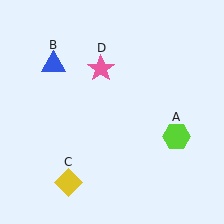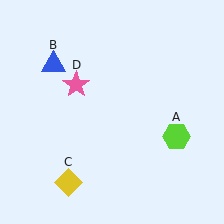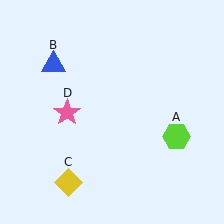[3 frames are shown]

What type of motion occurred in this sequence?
The pink star (object D) rotated counterclockwise around the center of the scene.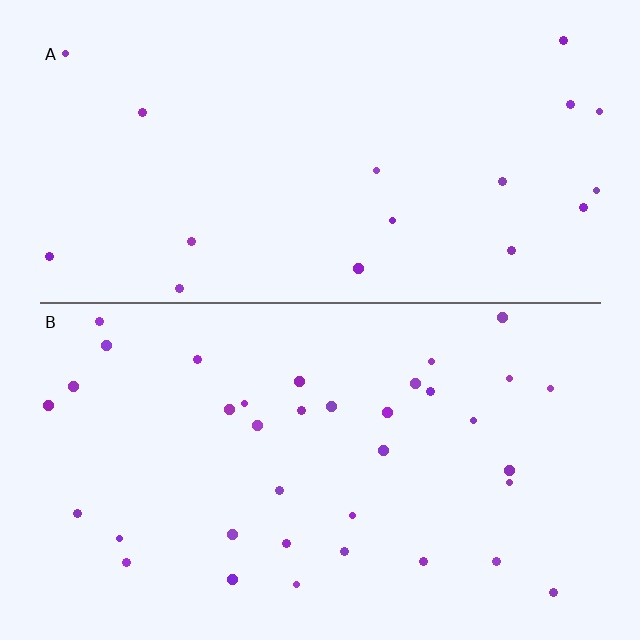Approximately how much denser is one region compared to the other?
Approximately 2.1× — region B over region A.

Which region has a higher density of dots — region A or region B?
B (the bottom).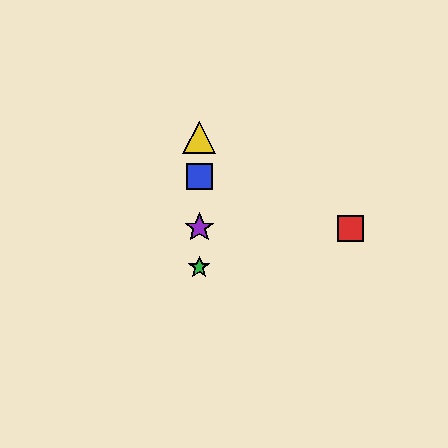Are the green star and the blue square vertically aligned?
Yes, both are at x≈199.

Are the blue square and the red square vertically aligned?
No, the blue square is at x≈199 and the red square is at x≈350.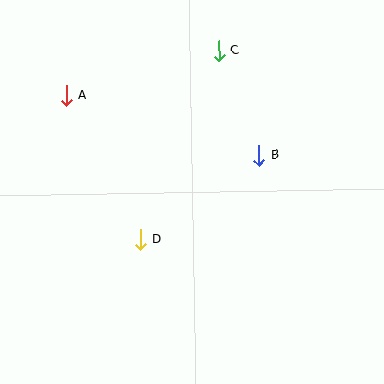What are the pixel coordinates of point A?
Point A is at (66, 95).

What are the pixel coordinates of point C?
Point C is at (219, 51).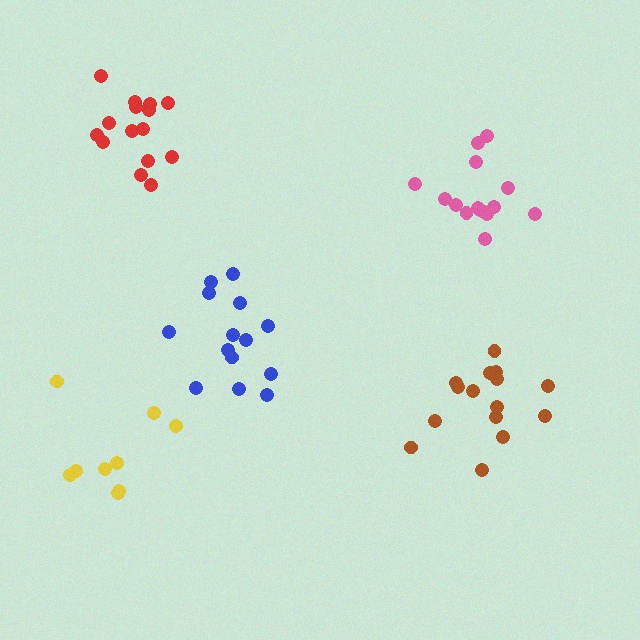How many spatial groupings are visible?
There are 5 spatial groupings.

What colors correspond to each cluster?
The clusters are colored: brown, red, pink, yellow, blue.